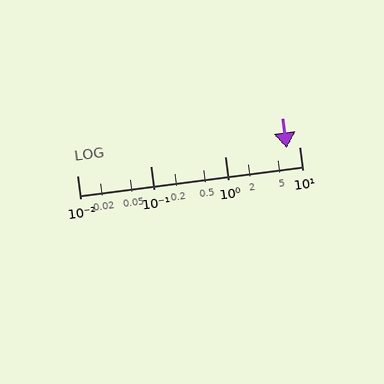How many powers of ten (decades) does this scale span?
The scale spans 3 decades, from 0.01 to 10.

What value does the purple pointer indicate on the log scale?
The pointer indicates approximately 6.7.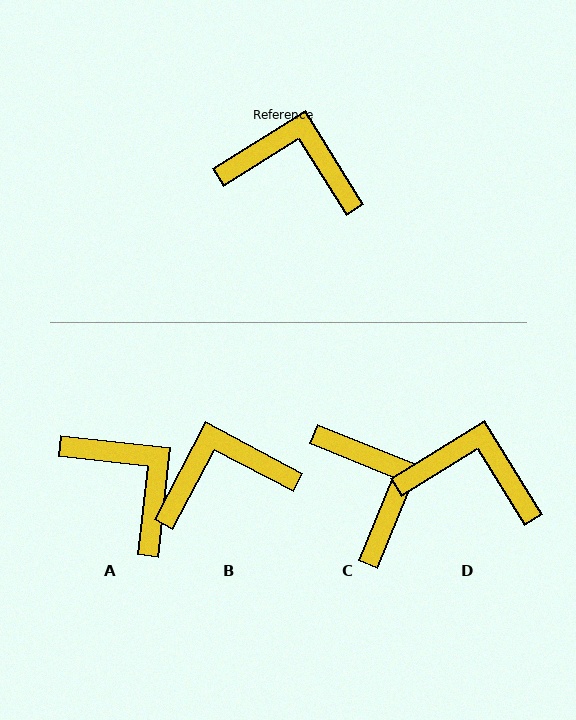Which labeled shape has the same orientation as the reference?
D.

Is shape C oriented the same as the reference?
No, it is off by about 54 degrees.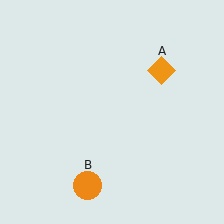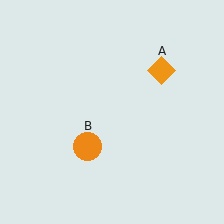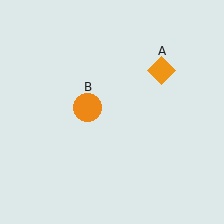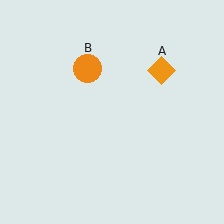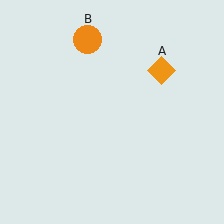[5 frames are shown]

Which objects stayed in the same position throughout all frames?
Orange diamond (object A) remained stationary.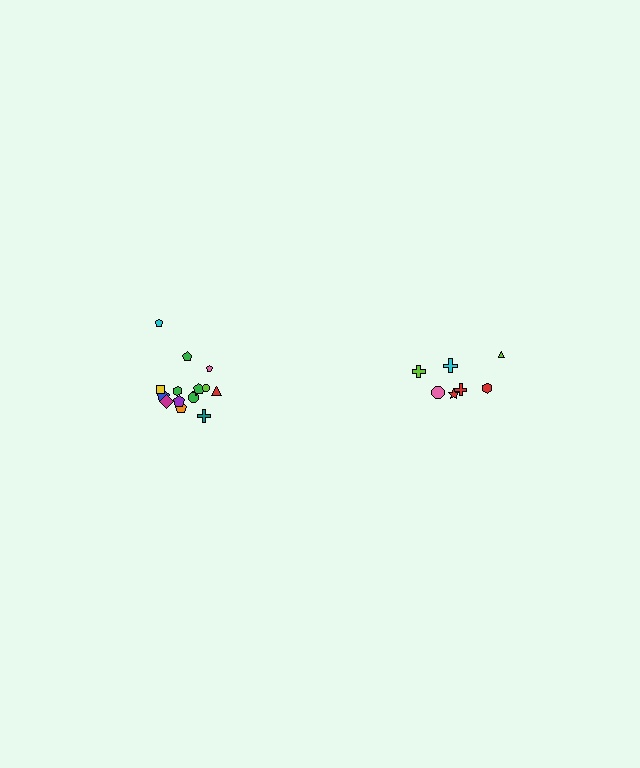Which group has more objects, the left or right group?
The left group.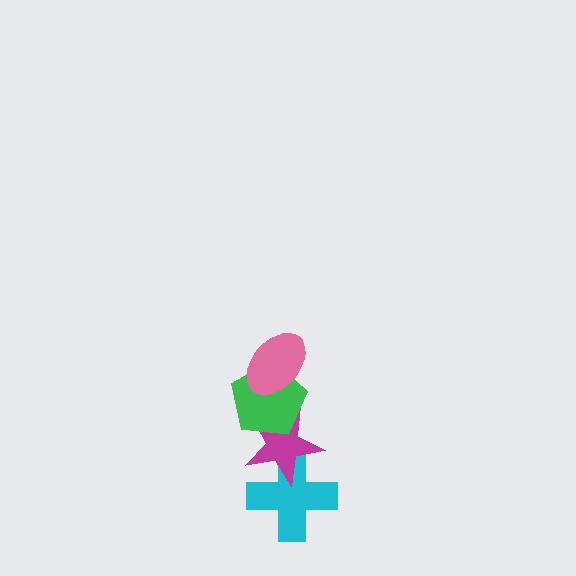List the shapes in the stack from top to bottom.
From top to bottom: the pink ellipse, the green pentagon, the magenta star, the cyan cross.